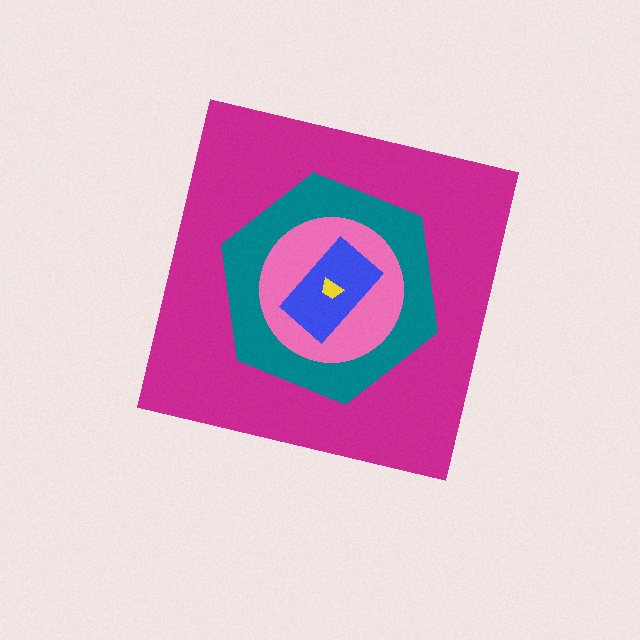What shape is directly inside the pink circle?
The blue rectangle.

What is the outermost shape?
The magenta square.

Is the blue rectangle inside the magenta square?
Yes.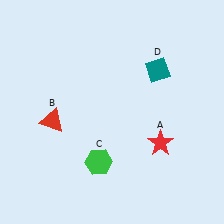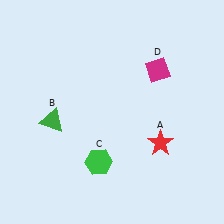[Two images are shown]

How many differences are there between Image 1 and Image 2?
There are 2 differences between the two images.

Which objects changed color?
B changed from red to green. D changed from teal to magenta.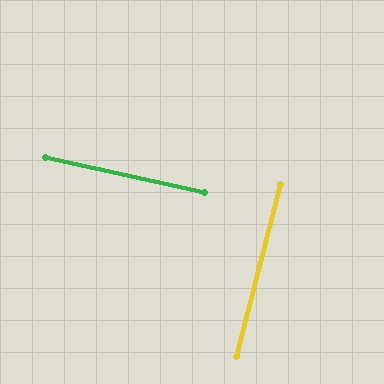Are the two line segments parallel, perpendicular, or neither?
Perpendicular — they meet at approximately 88°.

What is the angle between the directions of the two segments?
Approximately 88 degrees.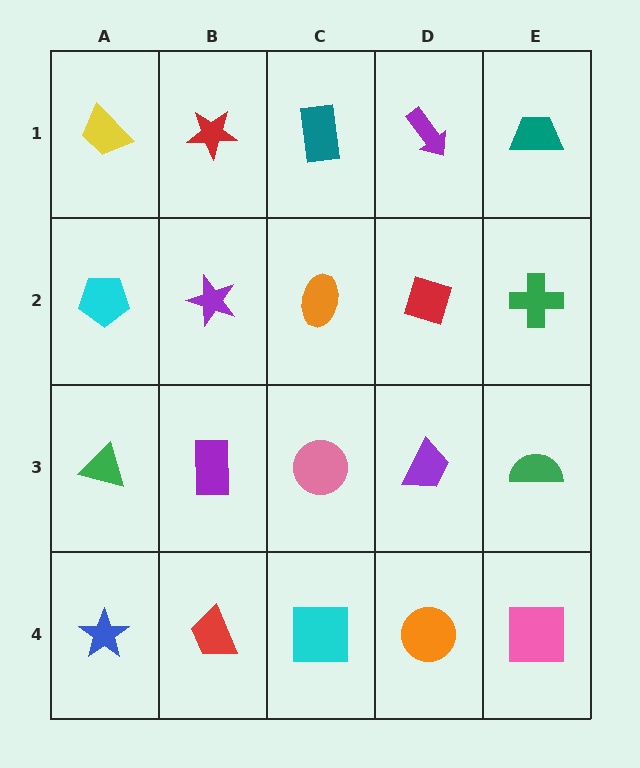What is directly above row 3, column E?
A green cross.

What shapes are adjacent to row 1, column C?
An orange ellipse (row 2, column C), a red star (row 1, column B), a purple arrow (row 1, column D).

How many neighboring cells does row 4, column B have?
3.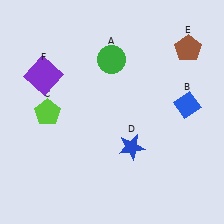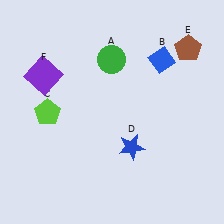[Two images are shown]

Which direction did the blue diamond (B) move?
The blue diamond (B) moved up.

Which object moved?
The blue diamond (B) moved up.